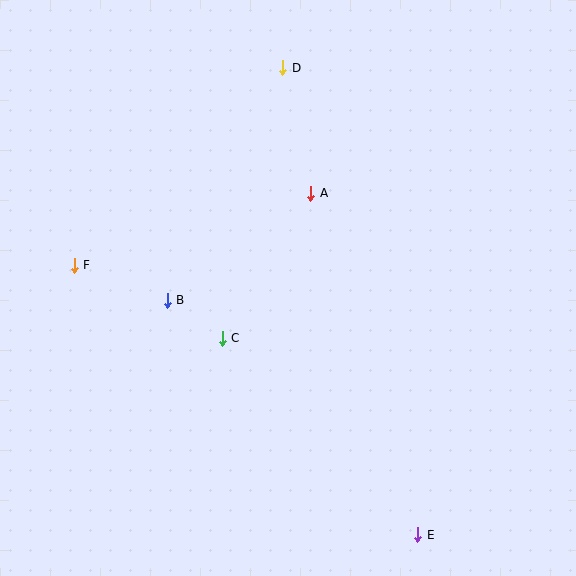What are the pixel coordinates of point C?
Point C is at (222, 338).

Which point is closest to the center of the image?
Point C at (222, 338) is closest to the center.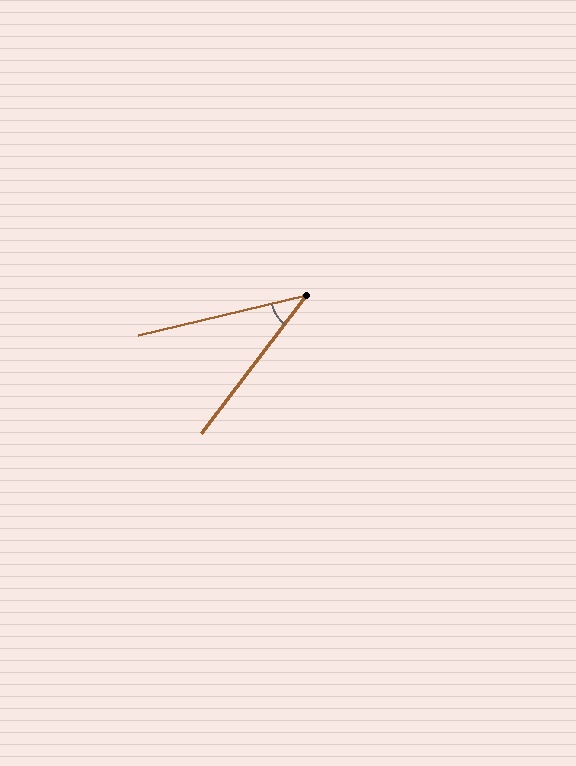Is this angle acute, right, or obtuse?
It is acute.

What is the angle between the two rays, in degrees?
Approximately 39 degrees.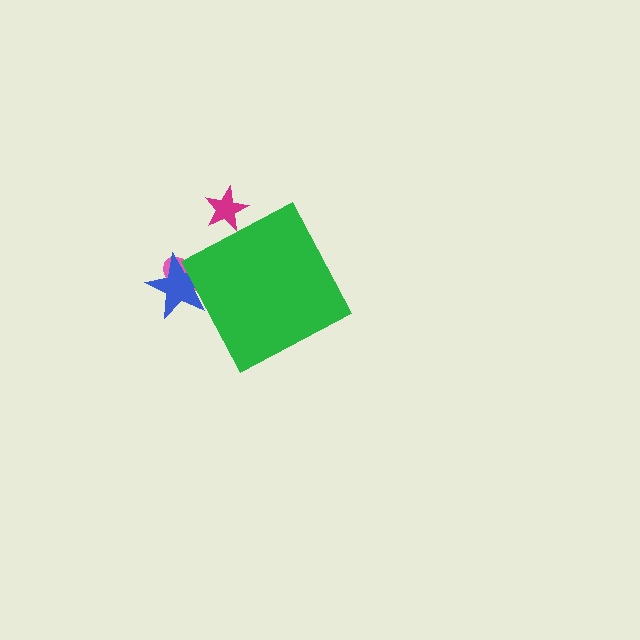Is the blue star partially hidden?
Yes, the blue star is partially hidden behind the green diamond.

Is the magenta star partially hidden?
Yes, the magenta star is partially hidden behind the green diamond.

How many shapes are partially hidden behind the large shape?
3 shapes are partially hidden.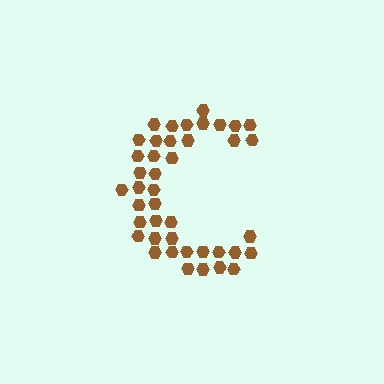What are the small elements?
The small elements are hexagons.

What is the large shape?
The large shape is the letter C.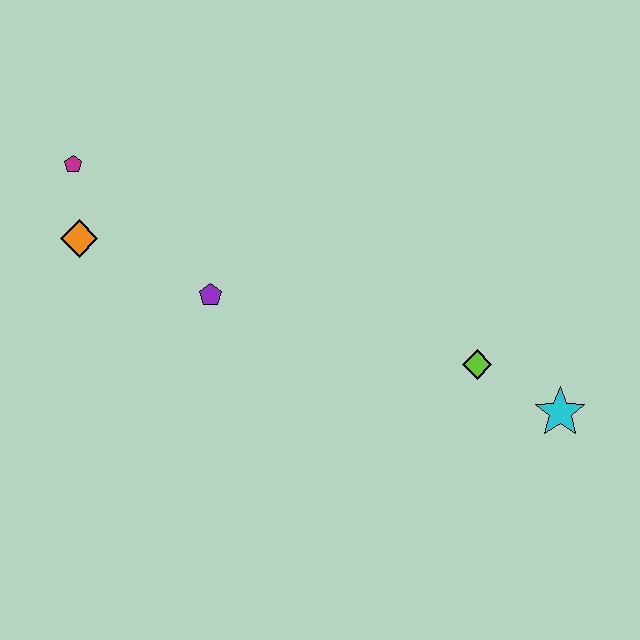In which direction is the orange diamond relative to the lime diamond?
The orange diamond is to the left of the lime diamond.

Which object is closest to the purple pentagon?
The orange diamond is closest to the purple pentagon.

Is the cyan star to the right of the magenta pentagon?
Yes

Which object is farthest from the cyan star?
The magenta pentagon is farthest from the cyan star.